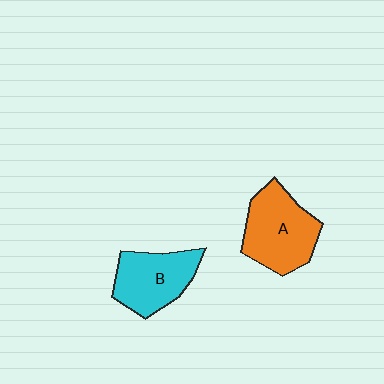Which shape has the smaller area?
Shape B (cyan).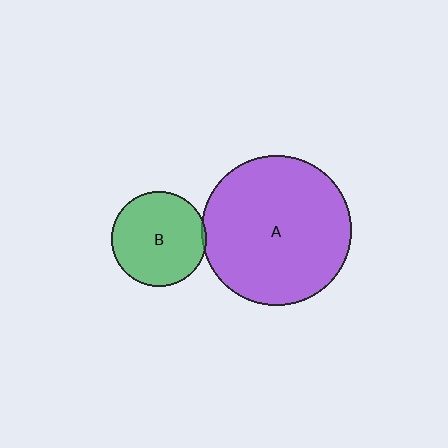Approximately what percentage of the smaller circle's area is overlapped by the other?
Approximately 5%.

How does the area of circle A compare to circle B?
Approximately 2.5 times.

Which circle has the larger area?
Circle A (purple).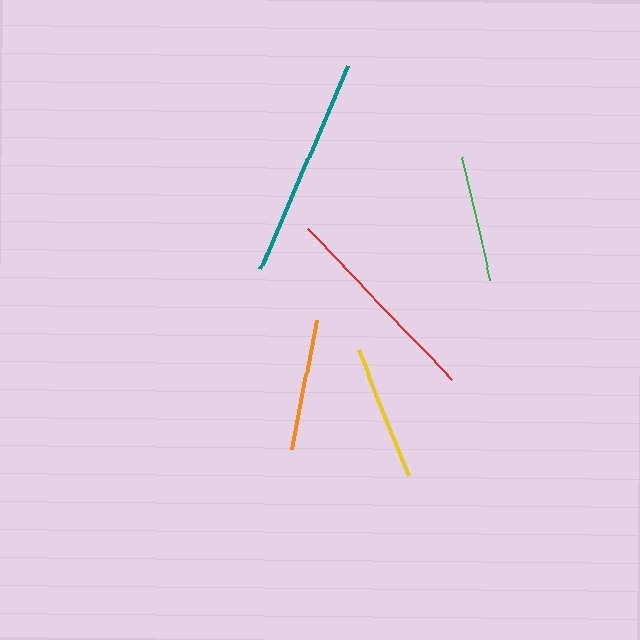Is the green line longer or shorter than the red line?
The red line is longer than the green line.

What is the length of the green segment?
The green segment is approximately 126 pixels long.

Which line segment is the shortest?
The green line is the shortest at approximately 126 pixels.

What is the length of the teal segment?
The teal segment is approximately 222 pixels long.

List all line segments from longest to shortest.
From longest to shortest: teal, red, yellow, orange, green.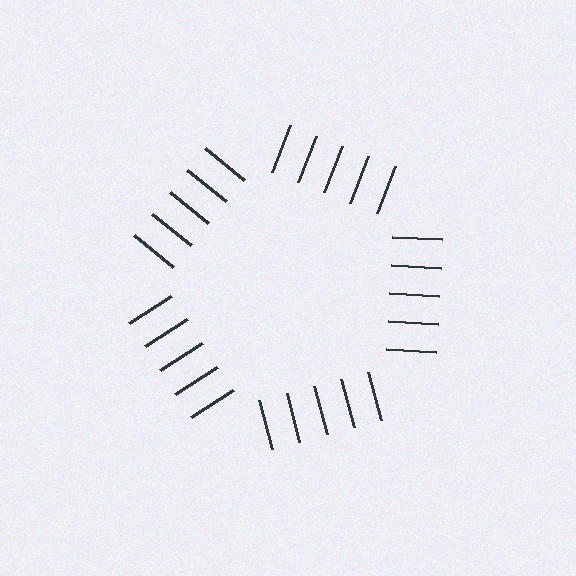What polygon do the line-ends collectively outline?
An illusory pentagon — the line segments terminate on its edges but no continuous stroke is drawn.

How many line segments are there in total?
25 — 5 along each of the 5 edges.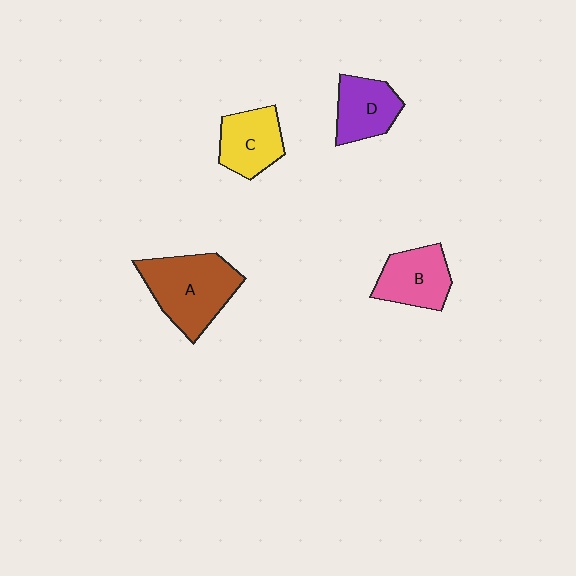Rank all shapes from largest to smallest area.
From largest to smallest: A (brown), B (pink), C (yellow), D (purple).